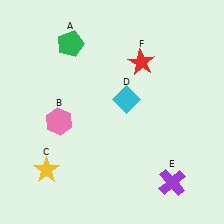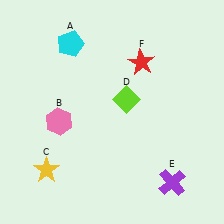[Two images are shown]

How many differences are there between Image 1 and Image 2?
There are 2 differences between the two images.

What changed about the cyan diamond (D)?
In Image 1, D is cyan. In Image 2, it changed to lime.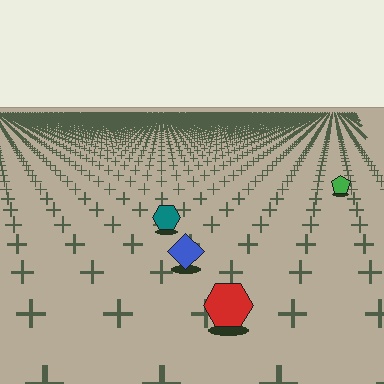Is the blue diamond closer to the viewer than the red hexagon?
No. The red hexagon is closer — you can tell from the texture gradient: the ground texture is coarser near it.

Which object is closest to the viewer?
The red hexagon is closest. The texture marks near it are larger and more spread out.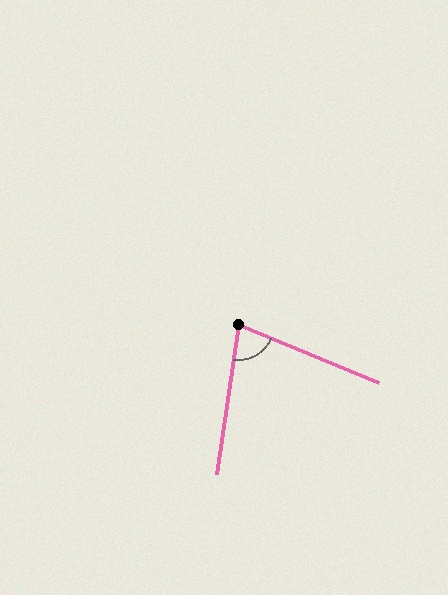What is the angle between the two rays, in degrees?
Approximately 76 degrees.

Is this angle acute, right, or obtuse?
It is acute.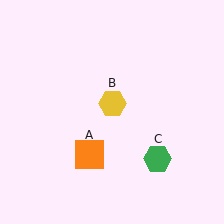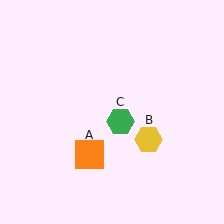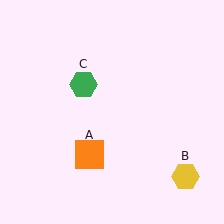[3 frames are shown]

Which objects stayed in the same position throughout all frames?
Orange square (object A) remained stationary.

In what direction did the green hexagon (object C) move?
The green hexagon (object C) moved up and to the left.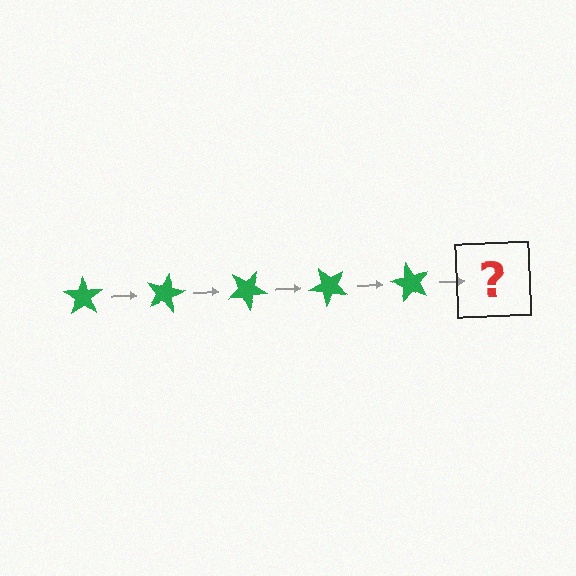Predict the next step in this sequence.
The next step is a green star rotated 75 degrees.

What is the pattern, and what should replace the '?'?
The pattern is that the star rotates 15 degrees each step. The '?' should be a green star rotated 75 degrees.